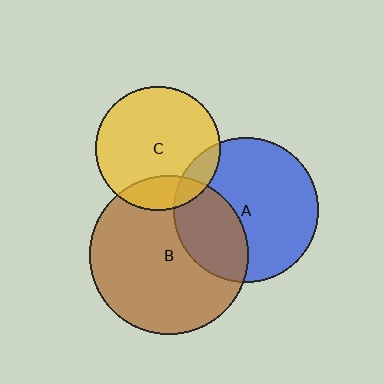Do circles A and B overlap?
Yes.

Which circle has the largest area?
Circle B (brown).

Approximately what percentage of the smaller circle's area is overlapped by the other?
Approximately 30%.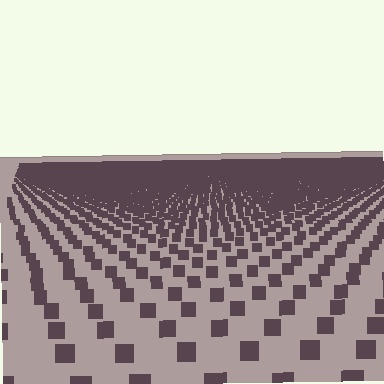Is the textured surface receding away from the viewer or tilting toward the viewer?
The surface is receding away from the viewer. Texture elements get smaller and denser toward the top.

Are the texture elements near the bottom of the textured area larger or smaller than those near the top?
Larger. Near the bottom, elements are closer to the viewer and appear at a bigger on-screen size.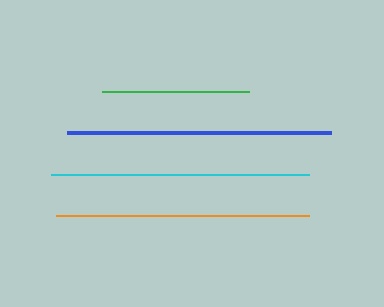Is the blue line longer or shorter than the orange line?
The blue line is longer than the orange line.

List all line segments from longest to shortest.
From longest to shortest: blue, cyan, orange, green.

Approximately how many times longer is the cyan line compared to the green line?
The cyan line is approximately 1.8 times the length of the green line.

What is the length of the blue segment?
The blue segment is approximately 265 pixels long.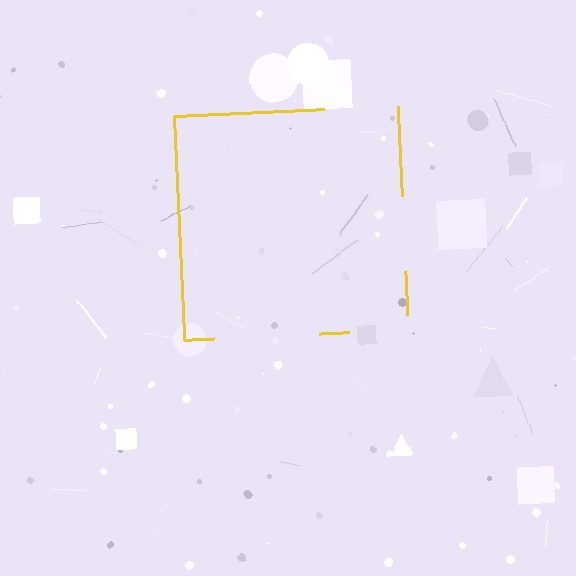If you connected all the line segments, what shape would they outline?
They would outline a square.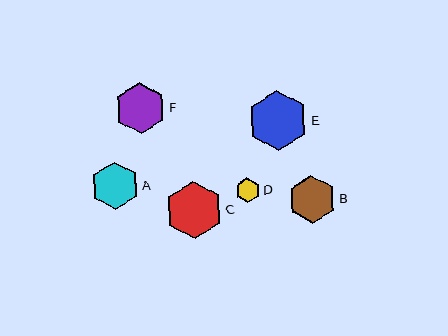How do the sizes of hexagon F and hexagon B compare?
Hexagon F and hexagon B are approximately the same size.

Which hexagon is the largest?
Hexagon E is the largest with a size of approximately 60 pixels.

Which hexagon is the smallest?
Hexagon D is the smallest with a size of approximately 25 pixels.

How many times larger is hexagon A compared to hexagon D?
Hexagon A is approximately 1.9 times the size of hexagon D.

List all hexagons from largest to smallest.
From largest to smallest: E, C, F, A, B, D.